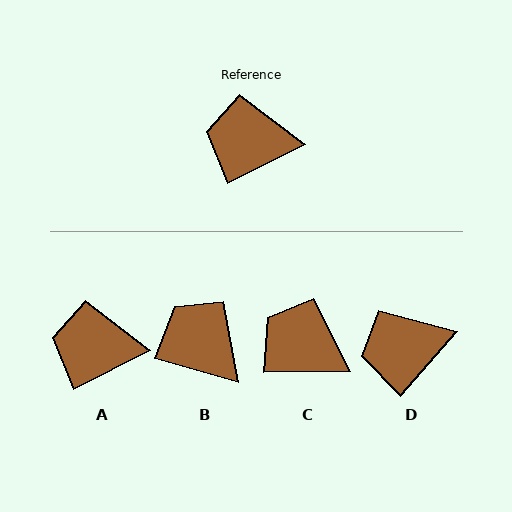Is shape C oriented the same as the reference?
No, it is off by about 26 degrees.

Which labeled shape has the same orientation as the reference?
A.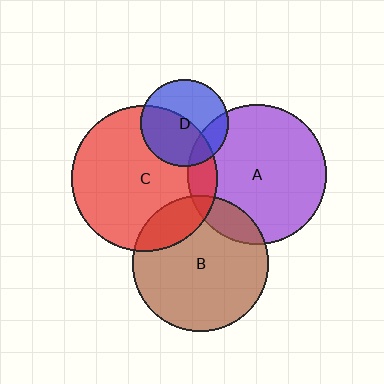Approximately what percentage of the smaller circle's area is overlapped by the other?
Approximately 20%.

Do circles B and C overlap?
Yes.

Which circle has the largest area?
Circle C (red).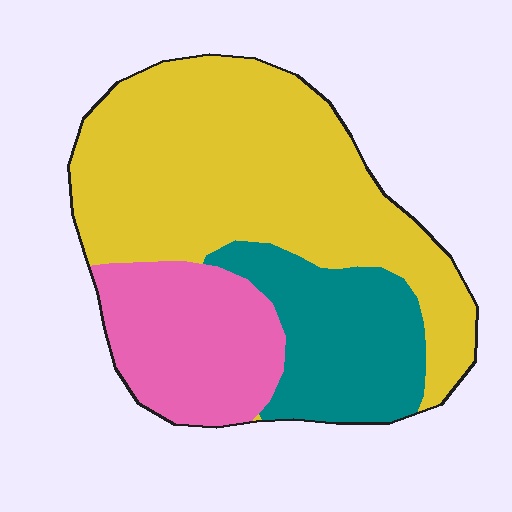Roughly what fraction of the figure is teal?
Teal covers roughly 20% of the figure.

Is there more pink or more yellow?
Yellow.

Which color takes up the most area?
Yellow, at roughly 55%.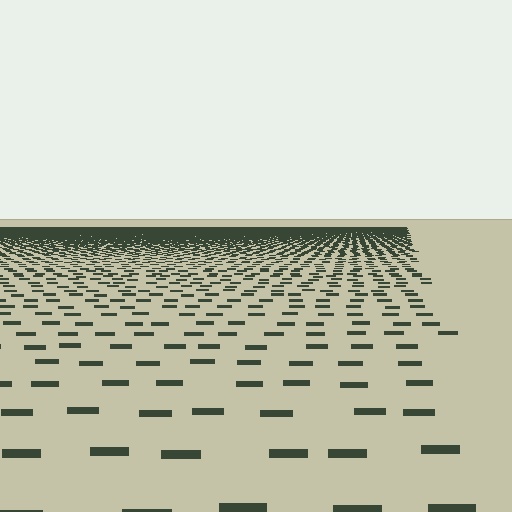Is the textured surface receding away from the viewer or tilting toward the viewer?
The surface is receding away from the viewer. Texture elements get smaller and denser toward the top.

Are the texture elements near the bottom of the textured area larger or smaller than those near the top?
Larger. Near the bottom, elements are closer to the viewer and appear at a bigger on-screen size.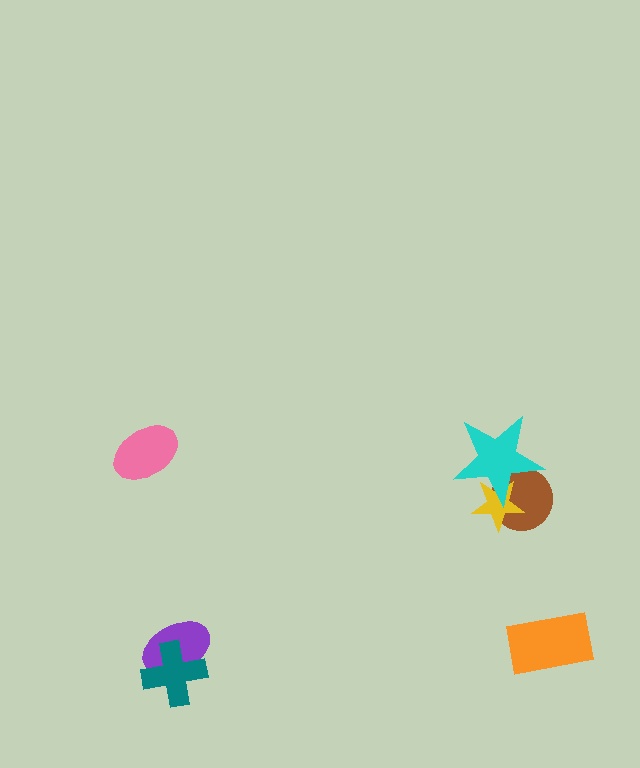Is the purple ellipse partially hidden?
Yes, it is partially covered by another shape.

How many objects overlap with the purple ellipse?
1 object overlaps with the purple ellipse.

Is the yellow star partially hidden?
Yes, it is partially covered by another shape.